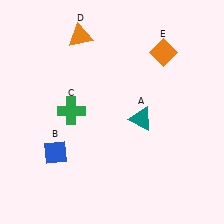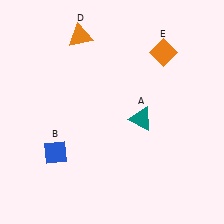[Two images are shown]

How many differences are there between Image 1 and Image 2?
There is 1 difference between the two images.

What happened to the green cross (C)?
The green cross (C) was removed in Image 2. It was in the top-left area of Image 1.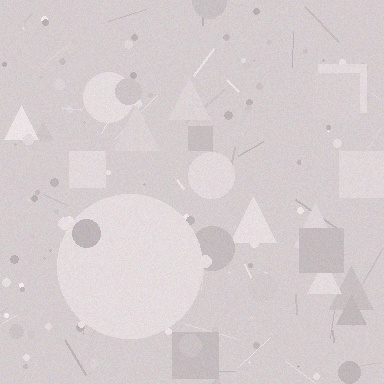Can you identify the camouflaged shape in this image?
The camouflaged shape is a circle.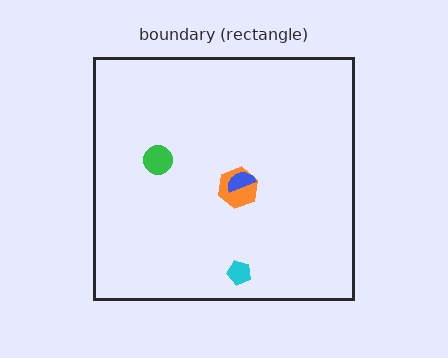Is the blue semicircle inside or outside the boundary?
Inside.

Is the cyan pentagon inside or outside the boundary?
Inside.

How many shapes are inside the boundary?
4 inside, 0 outside.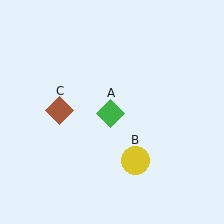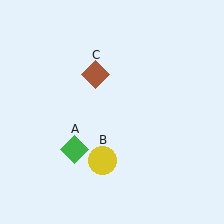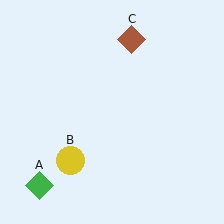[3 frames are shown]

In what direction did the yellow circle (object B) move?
The yellow circle (object B) moved left.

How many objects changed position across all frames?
3 objects changed position: green diamond (object A), yellow circle (object B), brown diamond (object C).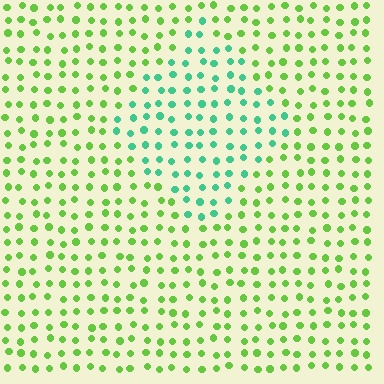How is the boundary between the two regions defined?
The boundary is defined purely by a slight shift in hue (about 50 degrees). Spacing, size, and orientation are identical on both sides.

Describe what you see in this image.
The image is filled with small lime elements in a uniform arrangement. A diamond-shaped region is visible where the elements are tinted to a slightly different hue, forming a subtle color boundary.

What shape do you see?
I see a diamond.